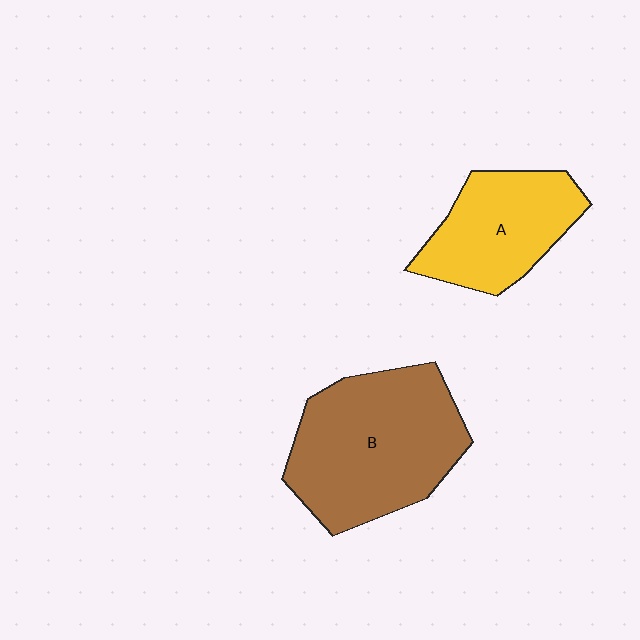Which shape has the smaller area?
Shape A (yellow).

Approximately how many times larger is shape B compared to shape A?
Approximately 1.5 times.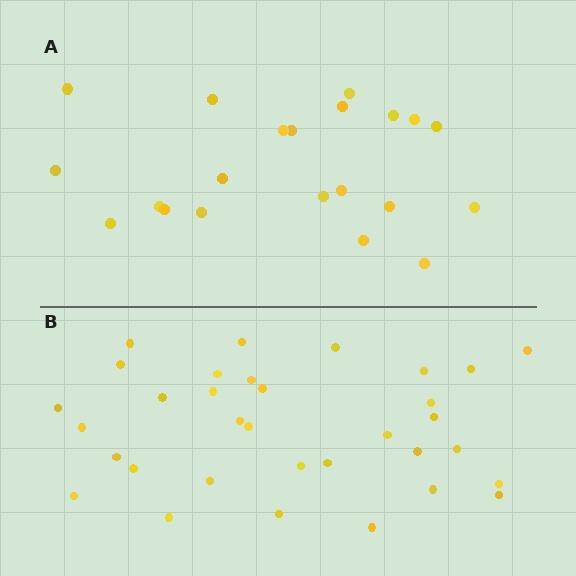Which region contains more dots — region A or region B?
Region B (the bottom region) has more dots.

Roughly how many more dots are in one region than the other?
Region B has roughly 12 or so more dots than region A.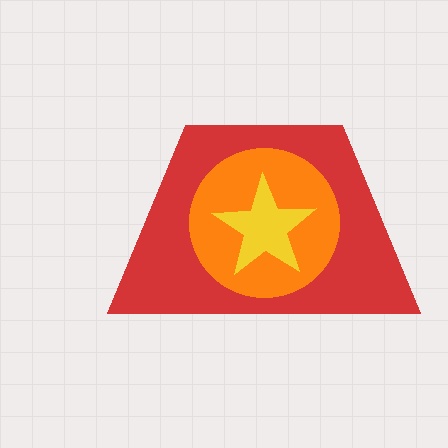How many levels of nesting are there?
3.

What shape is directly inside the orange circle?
The yellow star.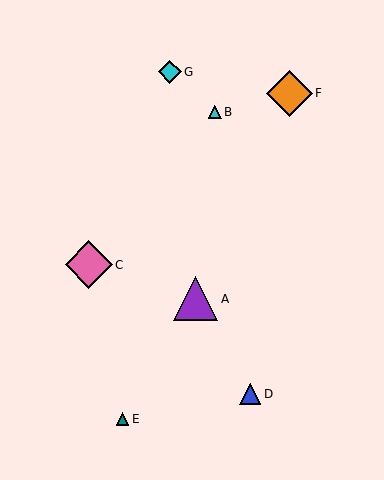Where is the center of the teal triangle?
The center of the teal triangle is at (123, 419).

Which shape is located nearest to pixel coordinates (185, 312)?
The purple triangle (labeled A) at (195, 299) is nearest to that location.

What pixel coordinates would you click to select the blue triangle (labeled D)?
Click at (250, 394) to select the blue triangle D.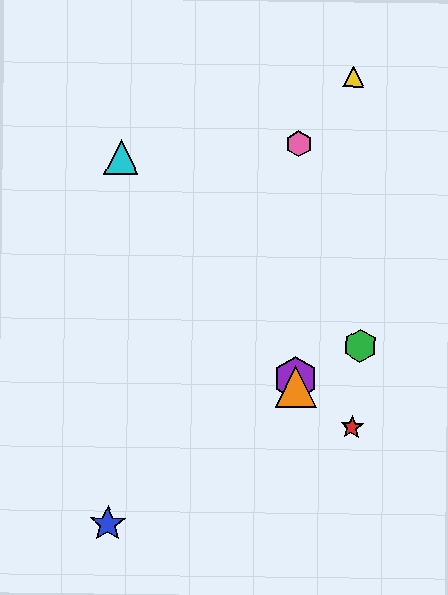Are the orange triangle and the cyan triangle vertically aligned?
No, the orange triangle is at x≈296 and the cyan triangle is at x≈121.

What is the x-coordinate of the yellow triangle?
The yellow triangle is at x≈353.